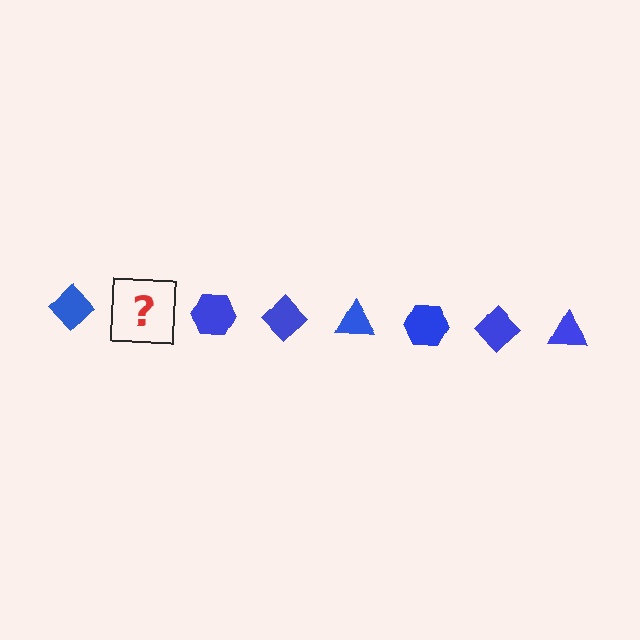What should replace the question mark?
The question mark should be replaced with a blue triangle.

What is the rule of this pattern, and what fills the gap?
The rule is that the pattern cycles through diamond, triangle, hexagon shapes in blue. The gap should be filled with a blue triangle.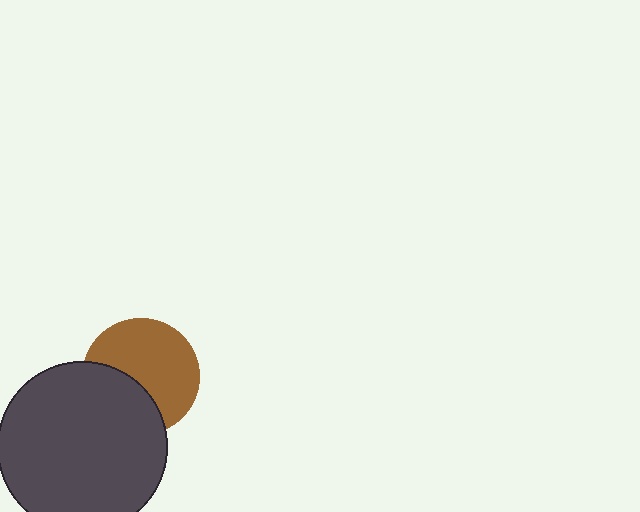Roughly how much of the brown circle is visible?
About half of it is visible (roughly 63%).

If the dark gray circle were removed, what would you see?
You would see the complete brown circle.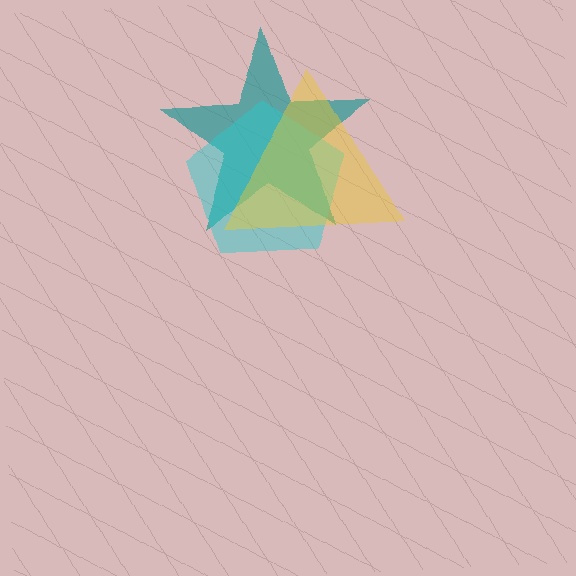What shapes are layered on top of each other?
The layered shapes are: a teal star, a cyan pentagon, a yellow triangle.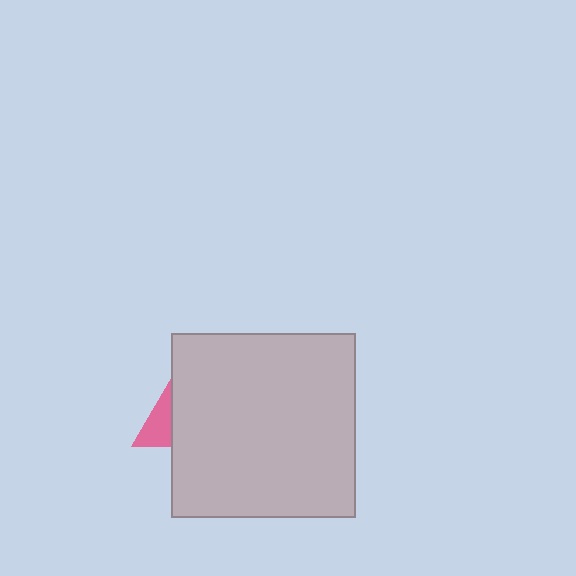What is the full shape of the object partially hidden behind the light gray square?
The partially hidden object is a pink triangle.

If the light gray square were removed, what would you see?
You would see the complete pink triangle.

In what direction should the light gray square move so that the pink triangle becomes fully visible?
The light gray square should move right. That is the shortest direction to clear the overlap and leave the pink triangle fully visible.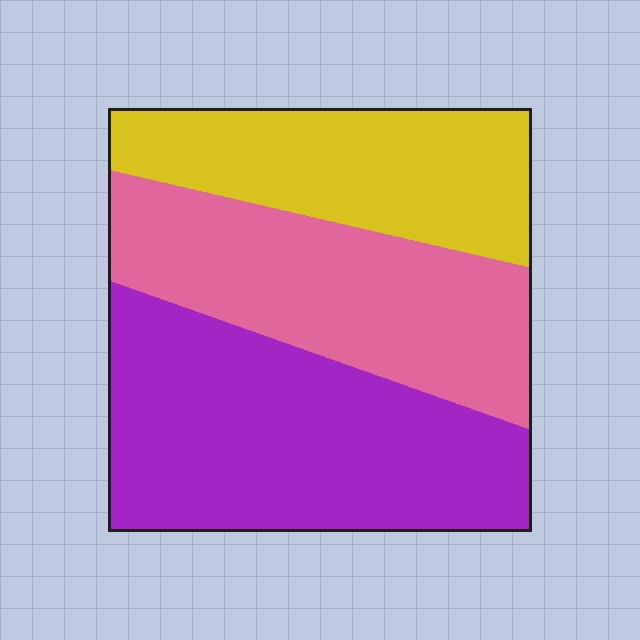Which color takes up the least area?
Yellow, at roughly 25%.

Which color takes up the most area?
Purple, at roughly 40%.